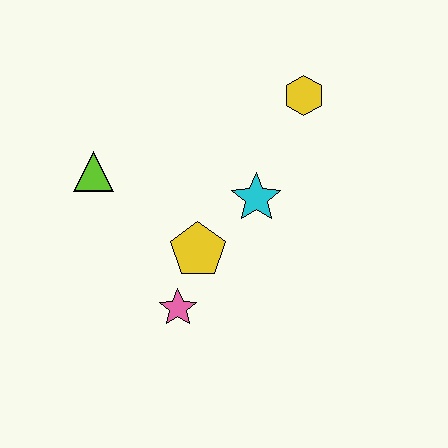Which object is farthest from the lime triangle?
The yellow hexagon is farthest from the lime triangle.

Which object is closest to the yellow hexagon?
The cyan star is closest to the yellow hexagon.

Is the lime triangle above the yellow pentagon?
Yes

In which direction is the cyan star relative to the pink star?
The cyan star is above the pink star.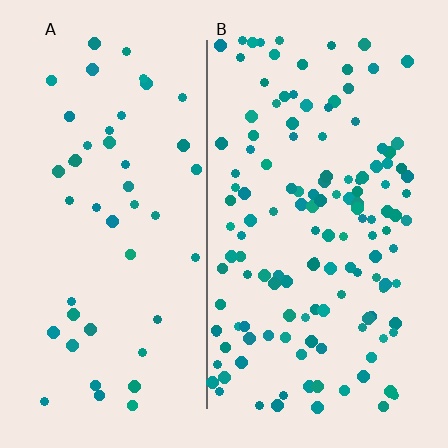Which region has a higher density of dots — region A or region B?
B (the right).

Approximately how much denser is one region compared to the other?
Approximately 2.9× — region B over region A.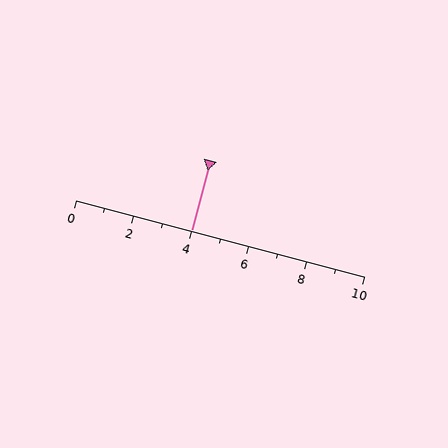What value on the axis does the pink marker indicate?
The marker indicates approximately 4.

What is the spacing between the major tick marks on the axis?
The major ticks are spaced 2 apart.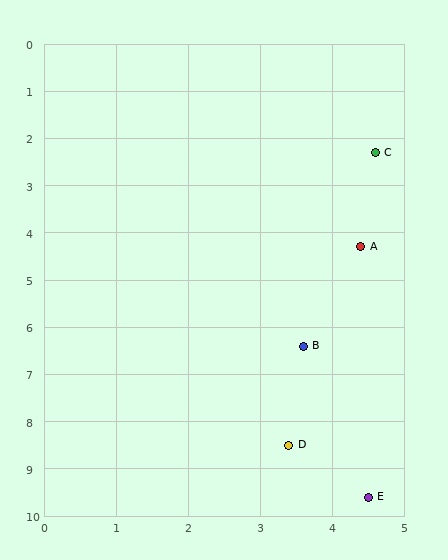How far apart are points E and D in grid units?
Points E and D are about 1.6 grid units apart.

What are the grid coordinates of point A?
Point A is at approximately (4.4, 4.3).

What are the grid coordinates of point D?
Point D is at approximately (3.4, 8.5).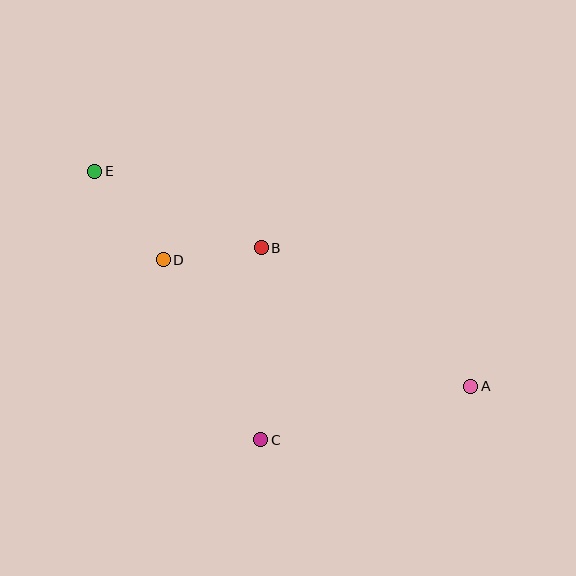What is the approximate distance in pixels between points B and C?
The distance between B and C is approximately 192 pixels.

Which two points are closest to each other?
Points B and D are closest to each other.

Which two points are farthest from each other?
Points A and E are farthest from each other.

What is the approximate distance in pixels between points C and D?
The distance between C and D is approximately 205 pixels.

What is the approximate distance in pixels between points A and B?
The distance between A and B is approximately 251 pixels.